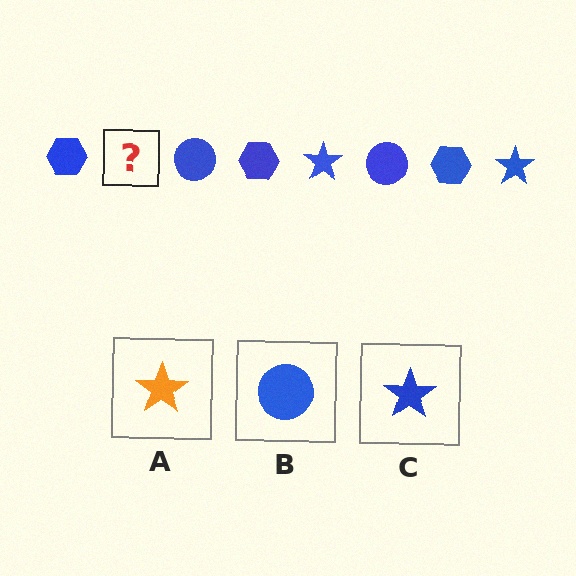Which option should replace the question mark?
Option C.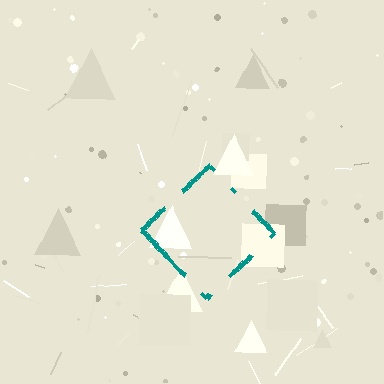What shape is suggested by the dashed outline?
The dashed outline suggests a diamond.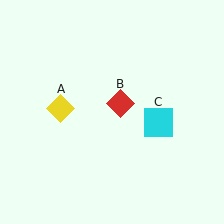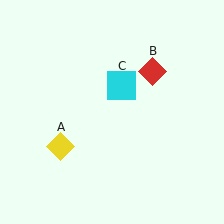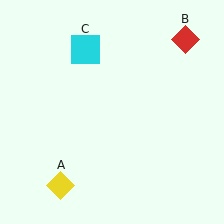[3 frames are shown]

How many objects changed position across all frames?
3 objects changed position: yellow diamond (object A), red diamond (object B), cyan square (object C).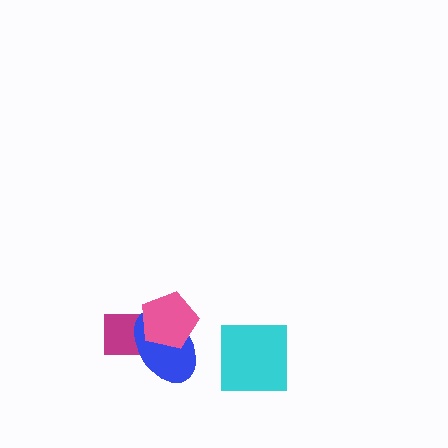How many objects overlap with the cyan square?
0 objects overlap with the cyan square.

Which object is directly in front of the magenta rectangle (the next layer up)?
The blue ellipse is directly in front of the magenta rectangle.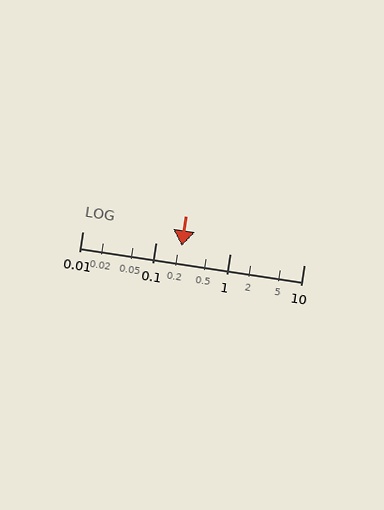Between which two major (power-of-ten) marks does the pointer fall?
The pointer is between 0.1 and 1.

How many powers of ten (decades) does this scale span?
The scale spans 3 decades, from 0.01 to 10.